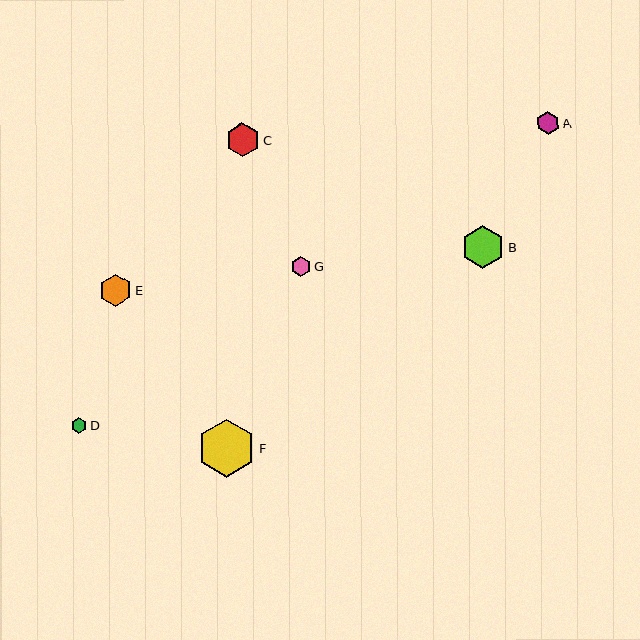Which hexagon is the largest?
Hexagon F is the largest with a size of approximately 57 pixels.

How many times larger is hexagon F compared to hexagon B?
Hexagon F is approximately 1.3 times the size of hexagon B.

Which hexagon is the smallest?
Hexagon D is the smallest with a size of approximately 16 pixels.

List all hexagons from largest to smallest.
From largest to smallest: F, B, C, E, A, G, D.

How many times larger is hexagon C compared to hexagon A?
Hexagon C is approximately 1.5 times the size of hexagon A.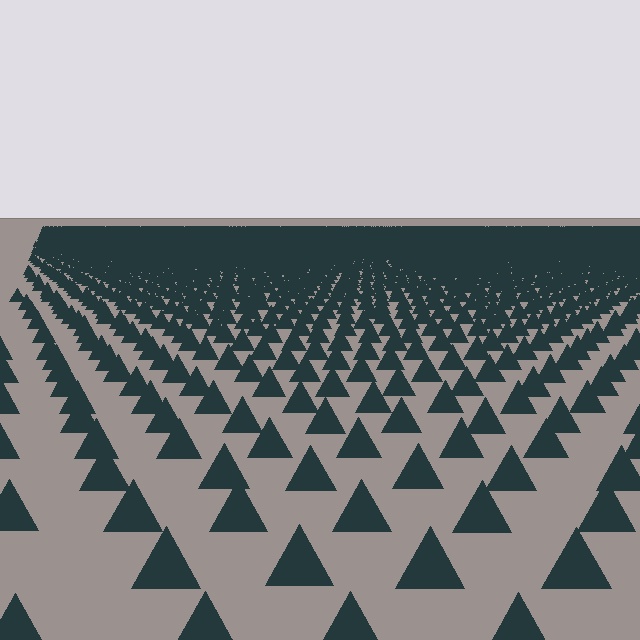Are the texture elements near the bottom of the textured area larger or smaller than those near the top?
Larger. Near the bottom, elements are closer to the viewer and appear at a bigger on-screen size.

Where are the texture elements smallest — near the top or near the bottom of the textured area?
Near the top.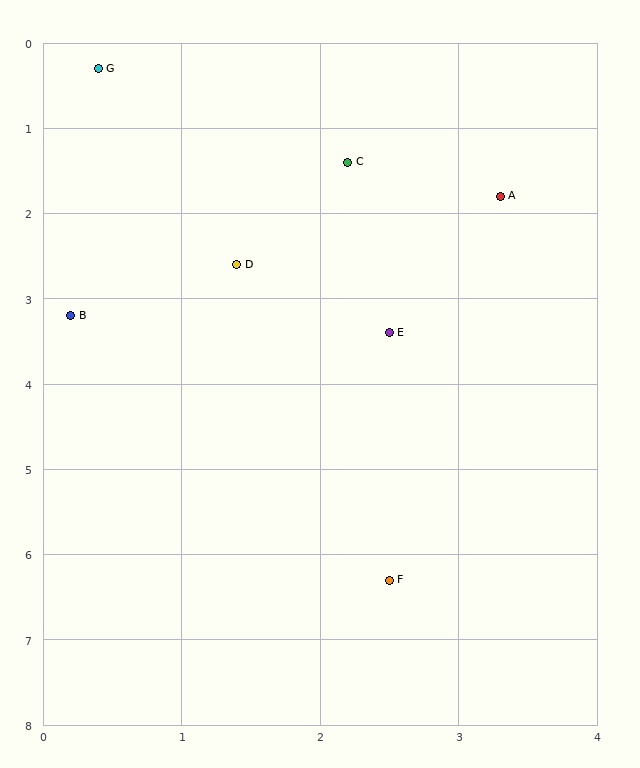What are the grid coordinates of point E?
Point E is at approximately (2.5, 3.4).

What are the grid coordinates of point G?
Point G is at approximately (0.4, 0.3).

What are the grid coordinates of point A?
Point A is at approximately (3.3, 1.8).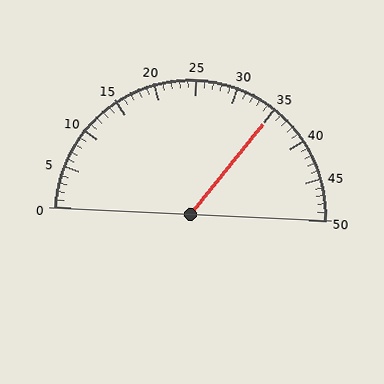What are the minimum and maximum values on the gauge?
The gauge ranges from 0 to 50.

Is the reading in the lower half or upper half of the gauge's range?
The reading is in the upper half of the range (0 to 50).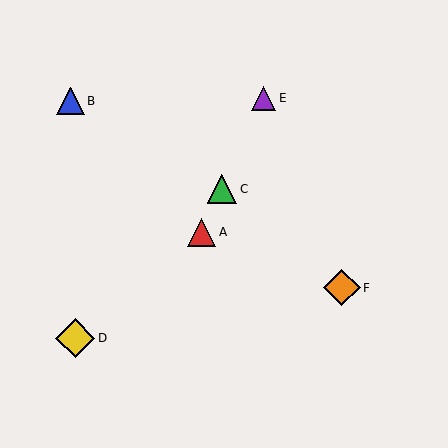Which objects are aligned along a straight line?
Objects A, C, E are aligned along a straight line.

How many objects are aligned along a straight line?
3 objects (A, C, E) are aligned along a straight line.